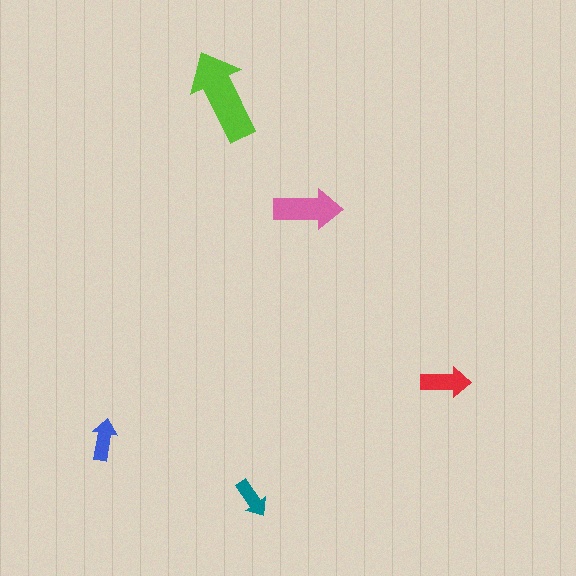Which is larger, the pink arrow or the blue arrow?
The pink one.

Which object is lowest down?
The teal arrow is bottommost.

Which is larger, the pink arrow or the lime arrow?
The lime one.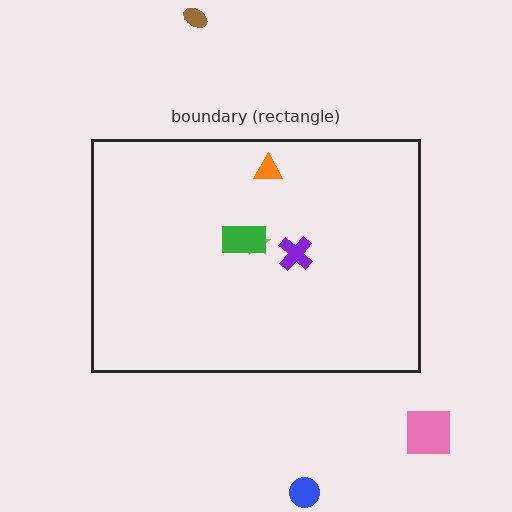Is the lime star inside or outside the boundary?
Inside.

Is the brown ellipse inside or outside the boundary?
Outside.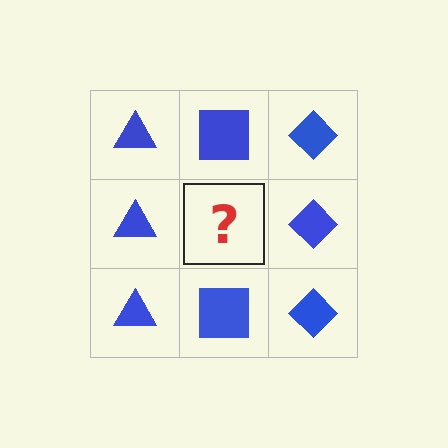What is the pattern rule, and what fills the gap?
The rule is that each column has a consistent shape. The gap should be filled with a blue square.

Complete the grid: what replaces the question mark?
The question mark should be replaced with a blue square.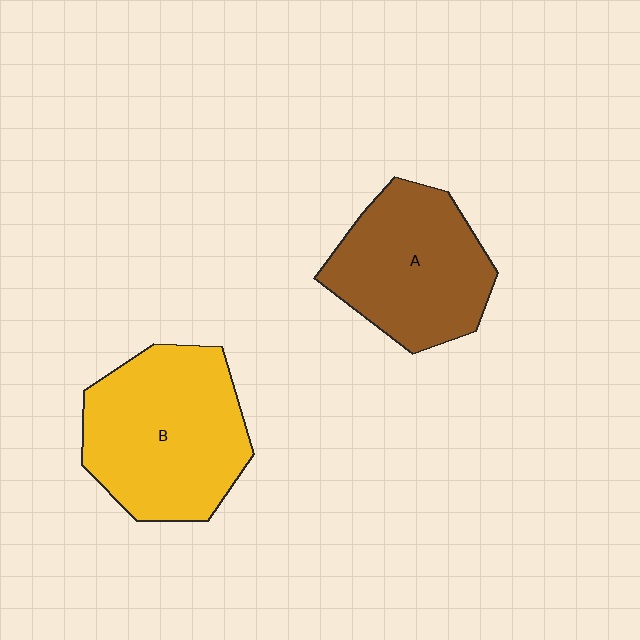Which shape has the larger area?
Shape B (yellow).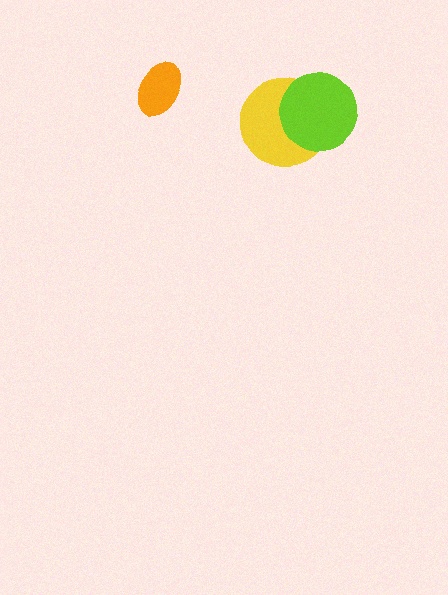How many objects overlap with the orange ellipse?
0 objects overlap with the orange ellipse.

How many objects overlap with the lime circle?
1 object overlaps with the lime circle.